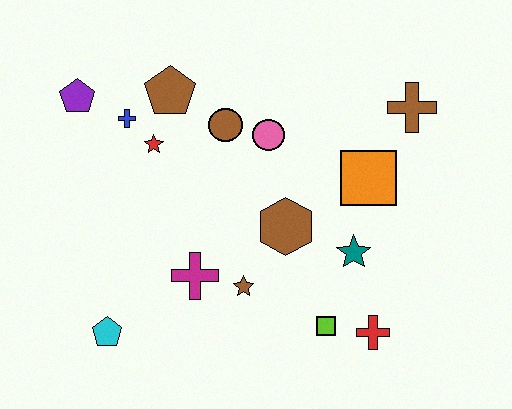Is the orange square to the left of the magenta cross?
No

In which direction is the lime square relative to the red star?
The lime square is below the red star.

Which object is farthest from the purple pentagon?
The red cross is farthest from the purple pentagon.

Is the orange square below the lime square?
No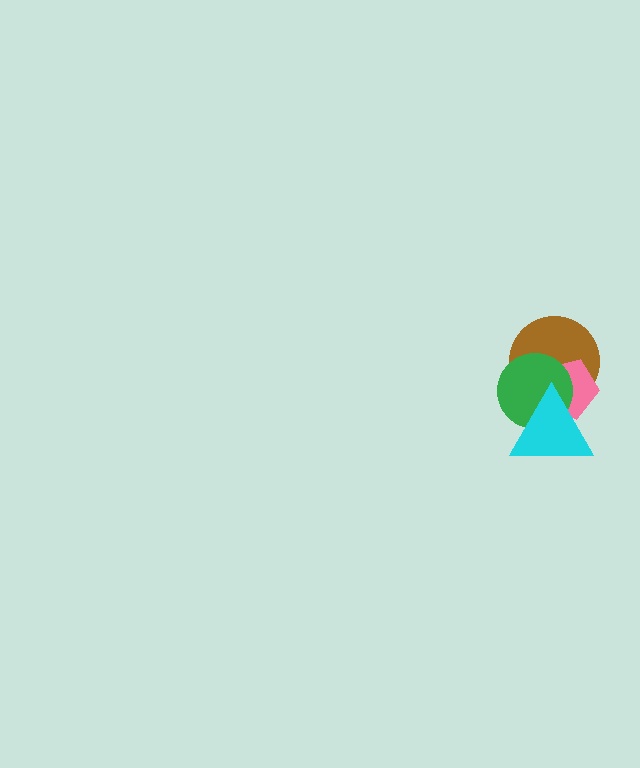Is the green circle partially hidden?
Yes, it is partially covered by another shape.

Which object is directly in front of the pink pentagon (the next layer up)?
The green circle is directly in front of the pink pentagon.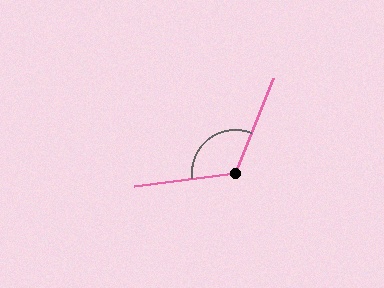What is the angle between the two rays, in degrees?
Approximately 120 degrees.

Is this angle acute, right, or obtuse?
It is obtuse.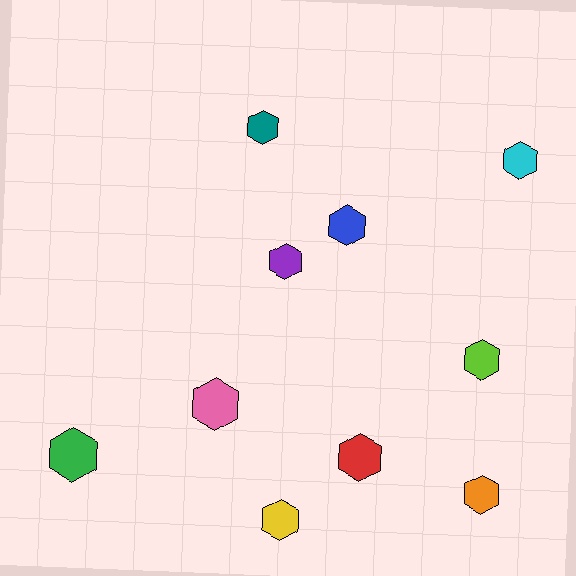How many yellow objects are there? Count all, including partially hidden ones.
There is 1 yellow object.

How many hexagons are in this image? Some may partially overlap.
There are 10 hexagons.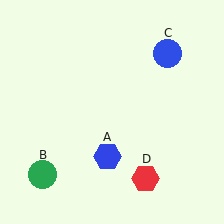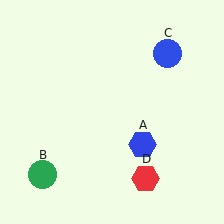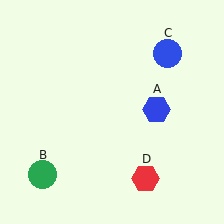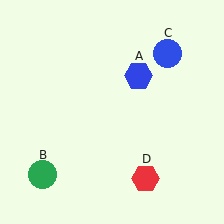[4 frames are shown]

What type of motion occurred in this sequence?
The blue hexagon (object A) rotated counterclockwise around the center of the scene.